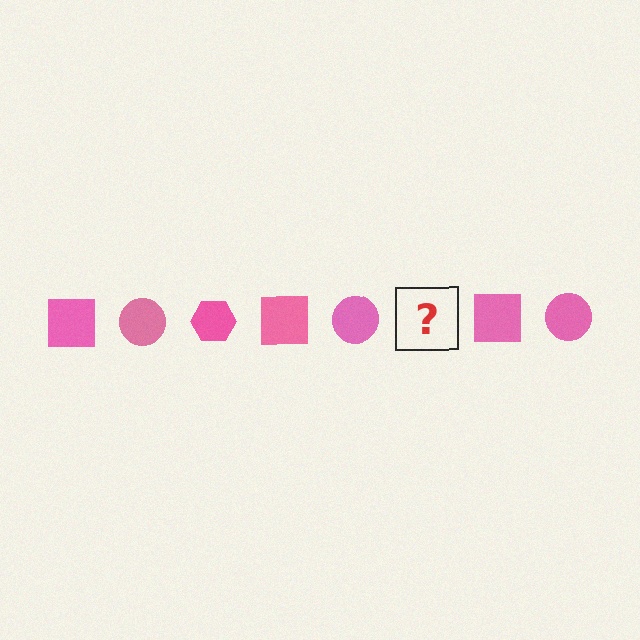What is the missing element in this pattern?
The missing element is a pink hexagon.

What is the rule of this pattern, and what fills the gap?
The rule is that the pattern cycles through square, circle, hexagon shapes in pink. The gap should be filled with a pink hexagon.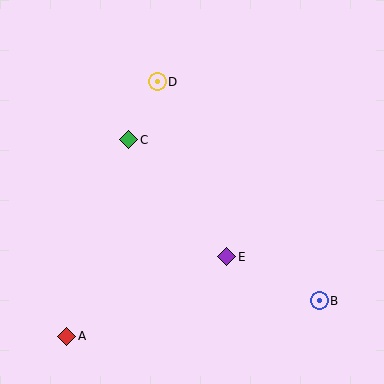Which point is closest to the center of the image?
Point E at (227, 257) is closest to the center.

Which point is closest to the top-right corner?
Point D is closest to the top-right corner.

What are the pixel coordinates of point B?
Point B is at (319, 301).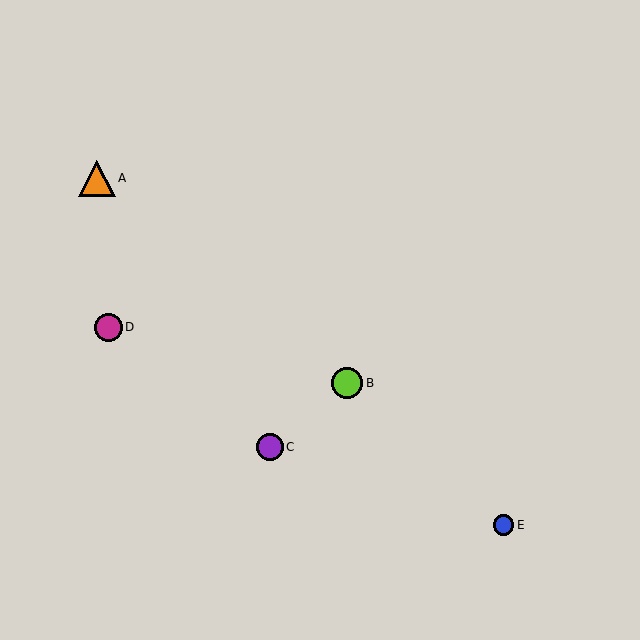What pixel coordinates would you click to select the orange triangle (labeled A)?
Click at (97, 178) to select the orange triangle A.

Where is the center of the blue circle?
The center of the blue circle is at (504, 525).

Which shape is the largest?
The orange triangle (labeled A) is the largest.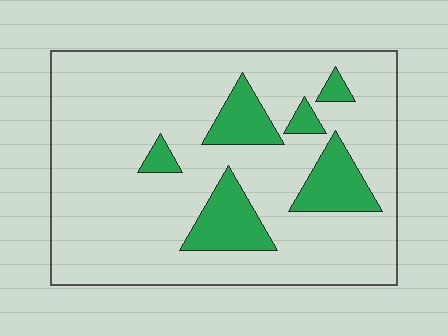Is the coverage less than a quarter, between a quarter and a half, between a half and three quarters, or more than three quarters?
Less than a quarter.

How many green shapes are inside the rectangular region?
6.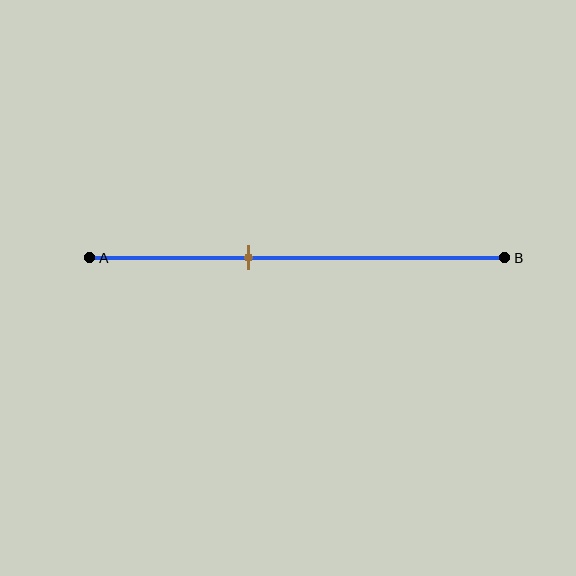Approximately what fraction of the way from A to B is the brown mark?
The brown mark is approximately 40% of the way from A to B.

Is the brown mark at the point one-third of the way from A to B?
No, the mark is at about 40% from A, not at the 33% one-third point.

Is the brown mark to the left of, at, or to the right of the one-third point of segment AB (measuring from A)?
The brown mark is to the right of the one-third point of segment AB.